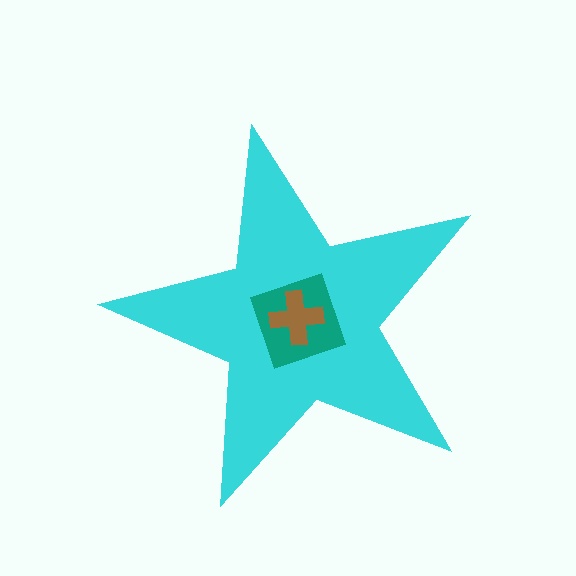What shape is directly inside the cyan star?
The teal square.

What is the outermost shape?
The cyan star.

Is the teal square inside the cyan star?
Yes.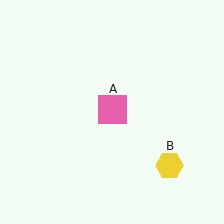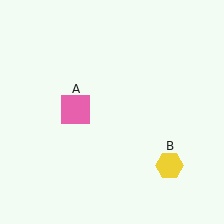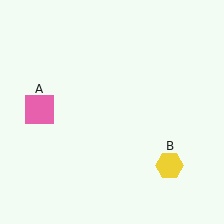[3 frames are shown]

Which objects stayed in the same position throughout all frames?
Yellow hexagon (object B) remained stationary.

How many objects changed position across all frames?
1 object changed position: pink square (object A).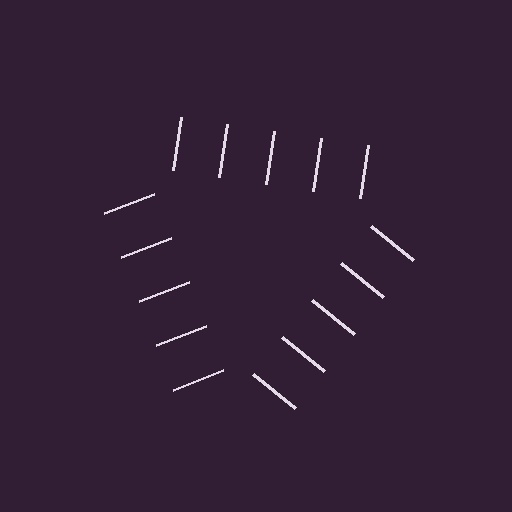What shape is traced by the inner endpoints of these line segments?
An illusory triangle — the line segments terminate on its edges but no continuous stroke is drawn.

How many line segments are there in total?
15 — 5 along each of the 3 edges.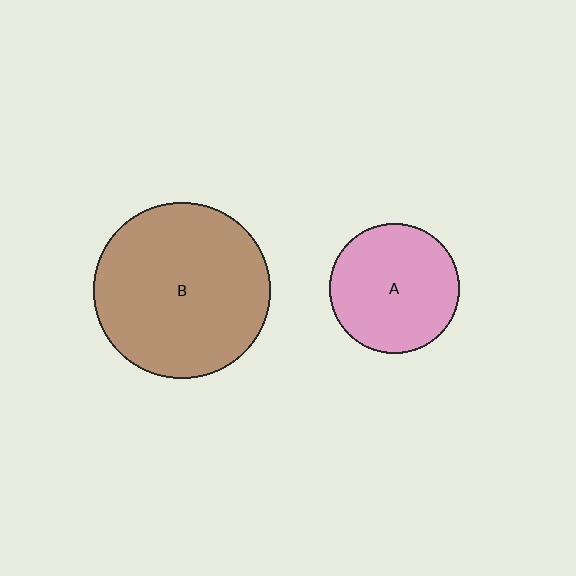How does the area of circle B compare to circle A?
Approximately 1.8 times.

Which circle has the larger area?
Circle B (brown).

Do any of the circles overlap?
No, none of the circles overlap.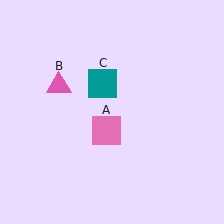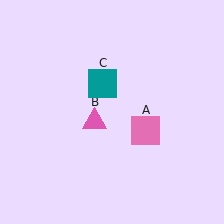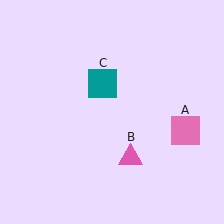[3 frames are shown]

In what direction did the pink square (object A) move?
The pink square (object A) moved right.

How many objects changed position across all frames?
2 objects changed position: pink square (object A), pink triangle (object B).